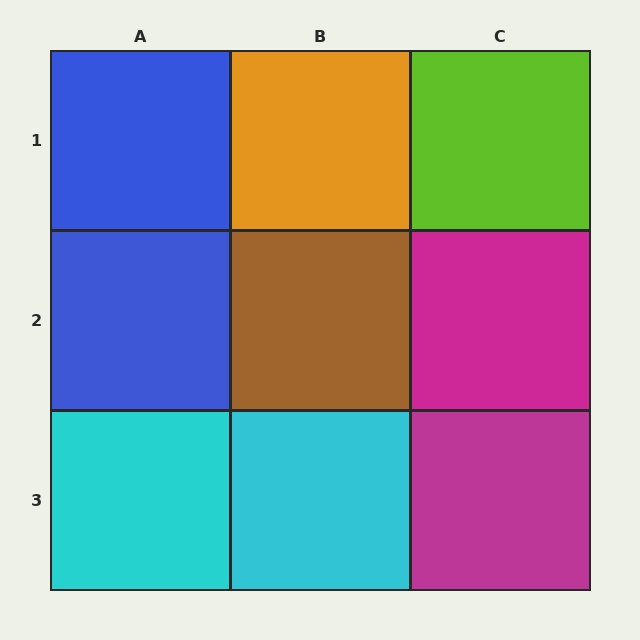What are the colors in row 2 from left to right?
Blue, brown, magenta.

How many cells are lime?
1 cell is lime.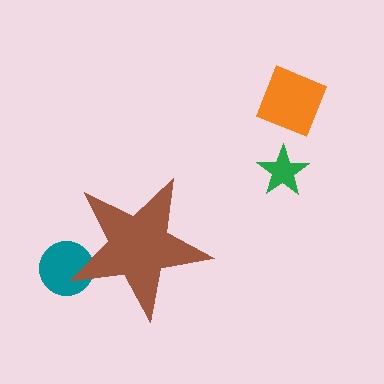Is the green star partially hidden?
No, the green star is fully visible.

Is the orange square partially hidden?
No, the orange square is fully visible.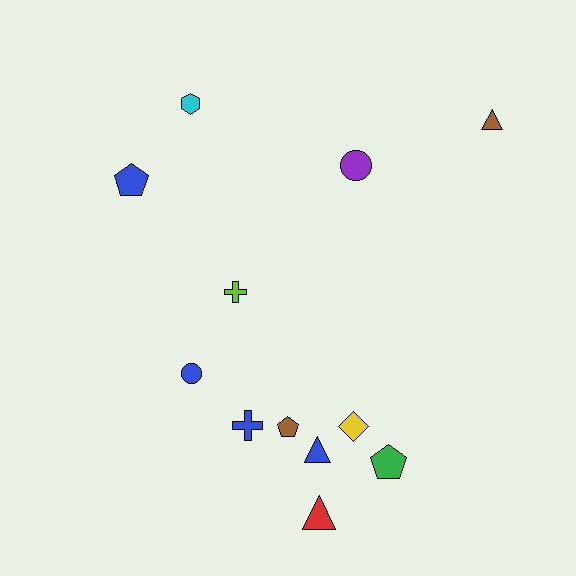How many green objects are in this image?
There is 1 green object.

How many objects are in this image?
There are 12 objects.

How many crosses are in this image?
There are 2 crosses.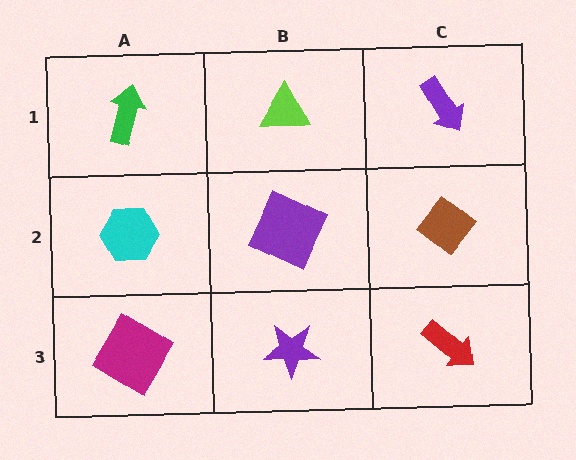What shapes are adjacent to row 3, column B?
A purple square (row 2, column B), a magenta diamond (row 3, column A), a red arrow (row 3, column C).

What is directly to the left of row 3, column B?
A magenta diamond.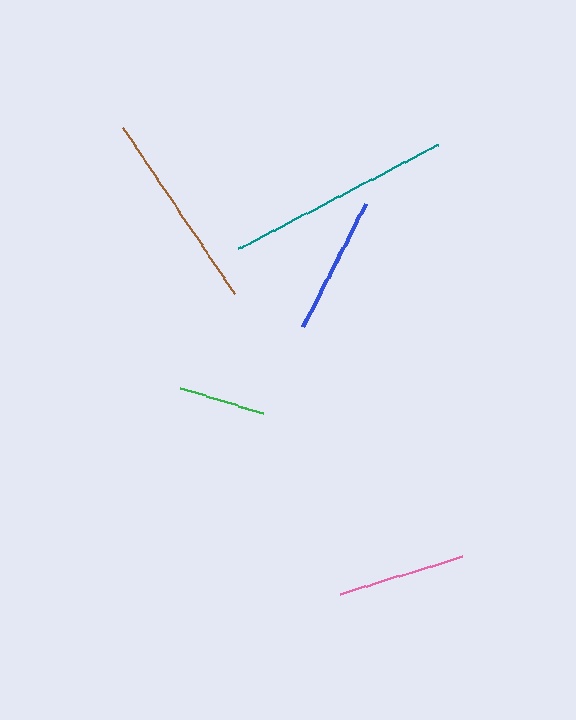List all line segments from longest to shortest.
From longest to shortest: teal, brown, blue, pink, green.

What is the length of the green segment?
The green segment is approximately 87 pixels long.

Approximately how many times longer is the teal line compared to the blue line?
The teal line is approximately 1.6 times the length of the blue line.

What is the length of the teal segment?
The teal segment is approximately 225 pixels long.